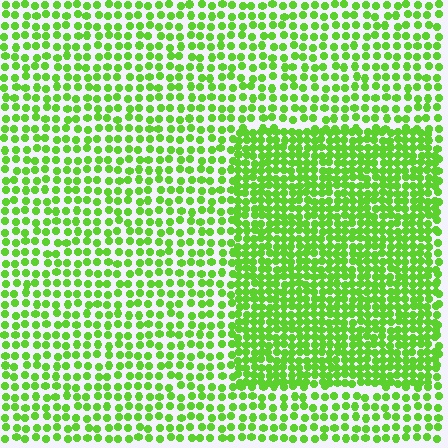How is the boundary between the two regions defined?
The boundary is defined by a change in element density (approximately 1.8x ratio). All elements are the same color, size, and shape.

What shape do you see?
I see a rectangle.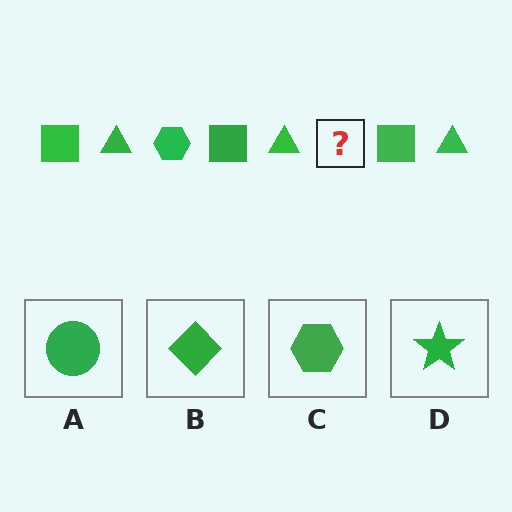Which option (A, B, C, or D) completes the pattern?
C.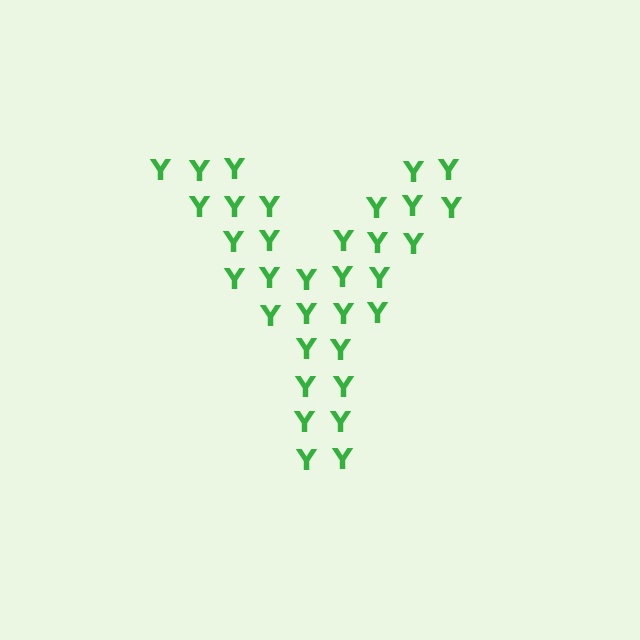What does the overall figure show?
The overall figure shows the letter Y.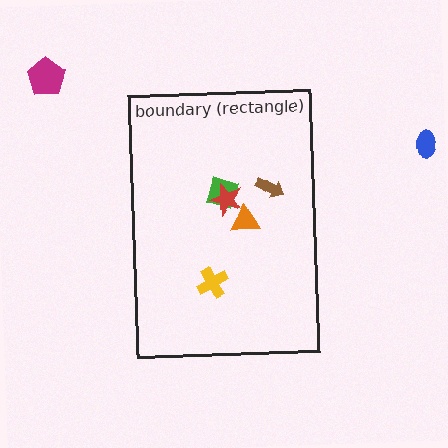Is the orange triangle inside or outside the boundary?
Inside.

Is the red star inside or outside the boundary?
Inside.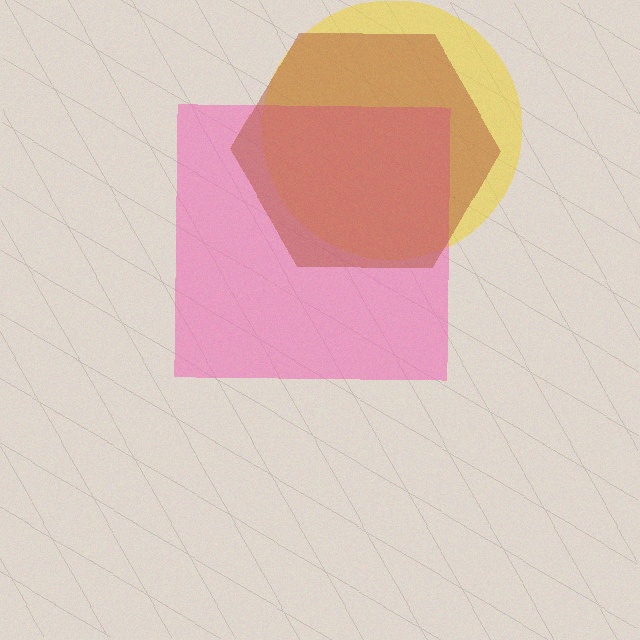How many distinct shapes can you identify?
There are 3 distinct shapes: a yellow circle, a pink square, a brown hexagon.